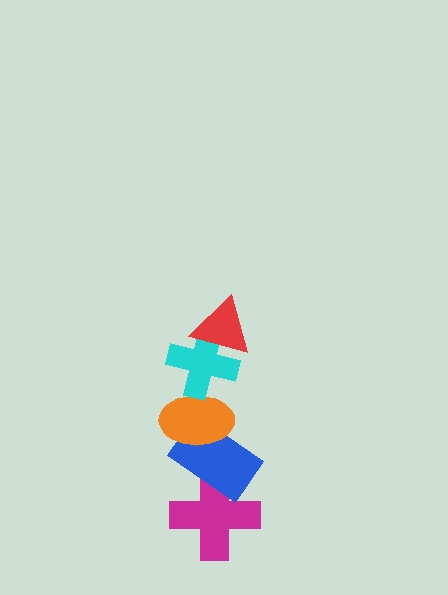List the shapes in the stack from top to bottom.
From top to bottom: the red triangle, the cyan cross, the orange ellipse, the blue rectangle, the magenta cross.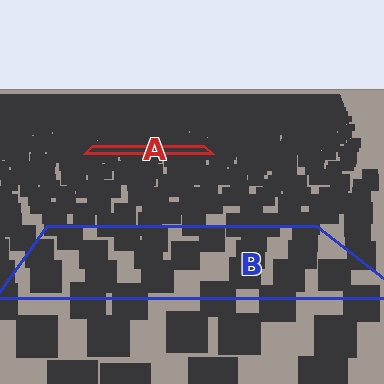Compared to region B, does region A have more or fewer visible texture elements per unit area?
Region A has more texture elements per unit area — they are packed more densely because it is farther away.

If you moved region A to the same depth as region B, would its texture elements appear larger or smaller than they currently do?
They would appear larger. At a closer depth, the same texture elements are projected at a bigger on-screen size.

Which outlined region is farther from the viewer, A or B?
Region A is farther from the viewer — the texture elements inside it appear smaller and more densely packed.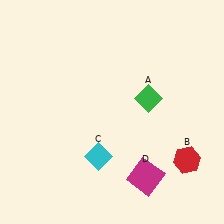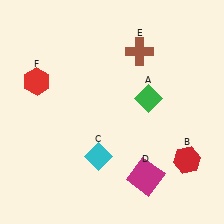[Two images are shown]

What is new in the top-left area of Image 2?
A red hexagon (F) was added in the top-left area of Image 2.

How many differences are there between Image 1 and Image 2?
There are 2 differences between the two images.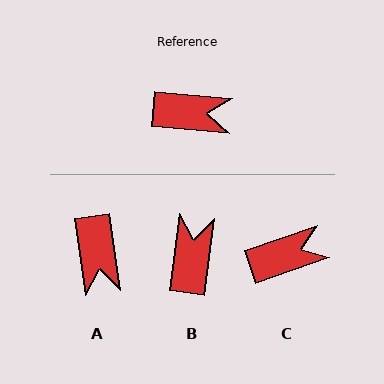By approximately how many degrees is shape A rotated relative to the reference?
Approximately 77 degrees clockwise.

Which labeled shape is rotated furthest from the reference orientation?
B, about 88 degrees away.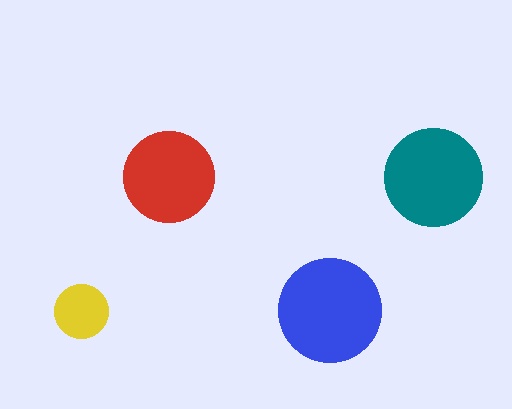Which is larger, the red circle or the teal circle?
The teal one.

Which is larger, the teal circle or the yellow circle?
The teal one.